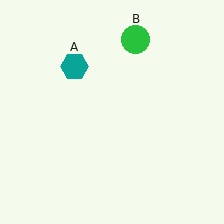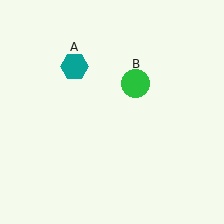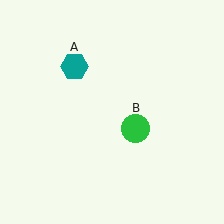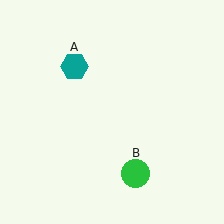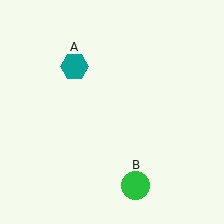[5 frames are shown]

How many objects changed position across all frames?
1 object changed position: green circle (object B).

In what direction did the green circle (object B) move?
The green circle (object B) moved down.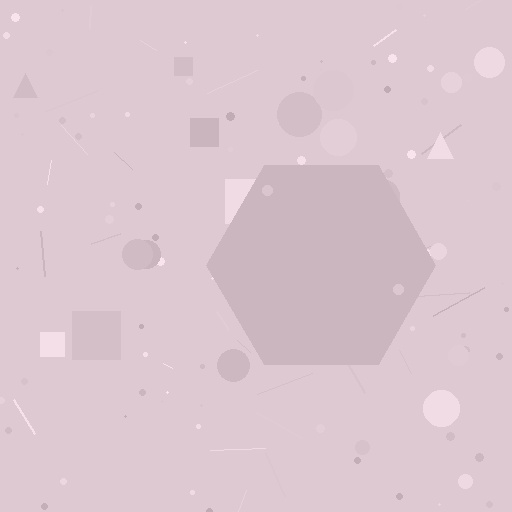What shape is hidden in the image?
A hexagon is hidden in the image.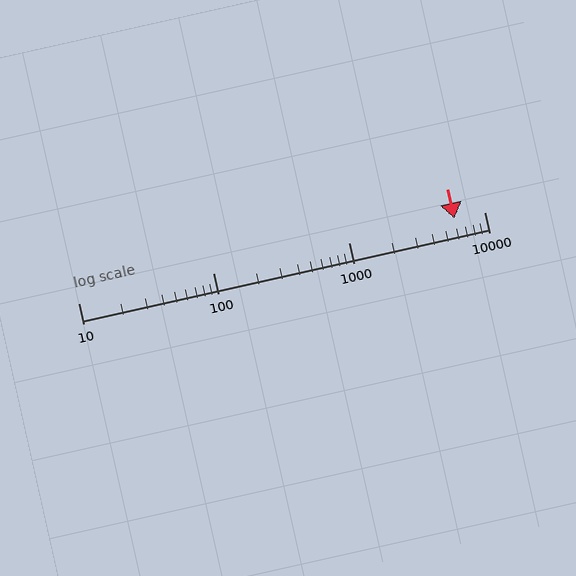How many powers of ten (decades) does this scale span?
The scale spans 3 decades, from 10 to 10000.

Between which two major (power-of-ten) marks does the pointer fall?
The pointer is between 1000 and 10000.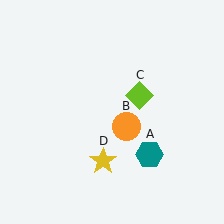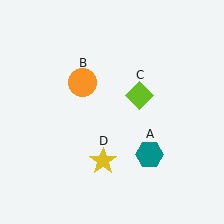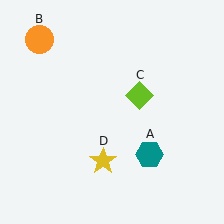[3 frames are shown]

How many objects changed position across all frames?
1 object changed position: orange circle (object B).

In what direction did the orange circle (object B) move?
The orange circle (object B) moved up and to the left.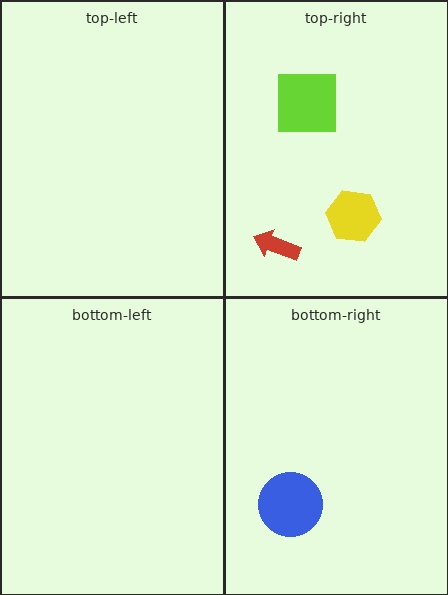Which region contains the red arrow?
The top-right region.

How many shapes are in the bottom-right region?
1.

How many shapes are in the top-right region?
3.